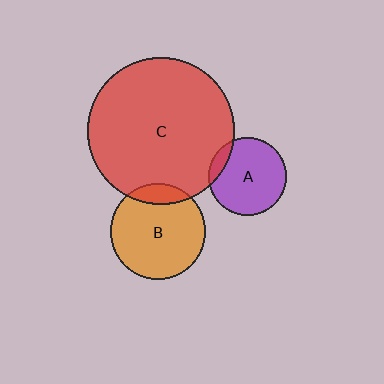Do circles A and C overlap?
Yes.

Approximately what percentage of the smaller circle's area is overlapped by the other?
Approximately 10%.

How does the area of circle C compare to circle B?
Approximately 2.4 times.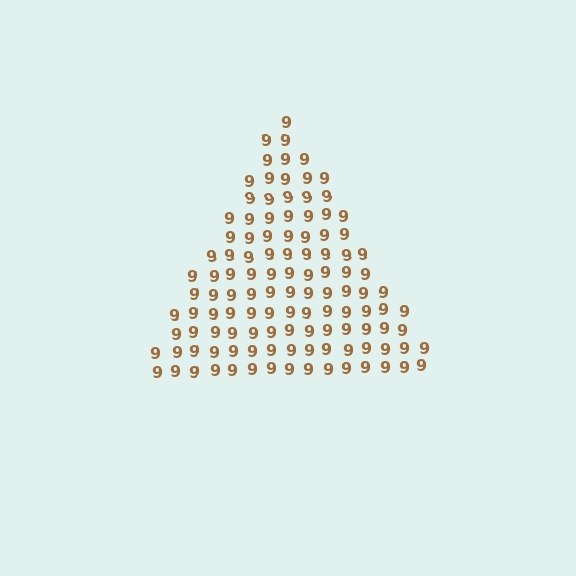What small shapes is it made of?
It is made of small digit 9's.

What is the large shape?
The large shape is a triangle.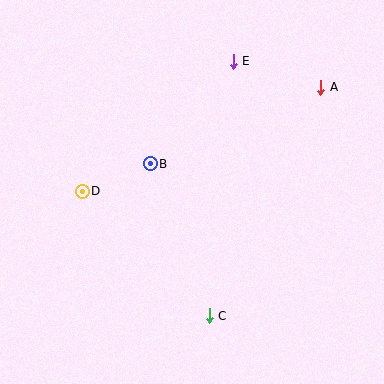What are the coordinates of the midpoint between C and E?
The midpoint between C and E is at (221, 188).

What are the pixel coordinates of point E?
Point E is at (233, 61).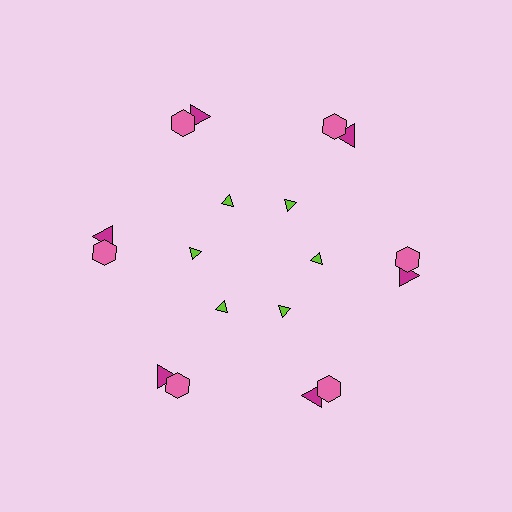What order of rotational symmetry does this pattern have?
This pattern has 6-fold rotational symmetry.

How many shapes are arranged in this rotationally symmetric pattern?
There are 18 shapes, arranged in 6 groups of 3.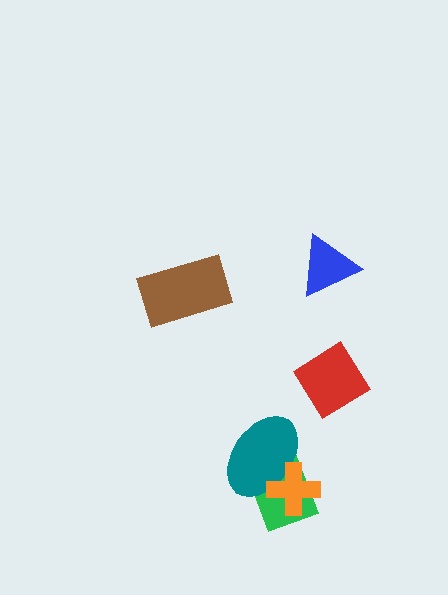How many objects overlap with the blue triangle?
0 objects overlap with the blue triangle.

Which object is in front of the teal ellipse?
The orange cross is in front of the teal ellipse.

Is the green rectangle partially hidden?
Yes, it is partially covered by another shape.